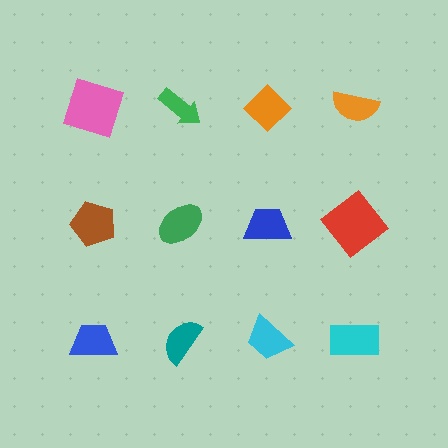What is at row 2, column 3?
A blue trapezoid.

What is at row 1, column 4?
An orange semicircle.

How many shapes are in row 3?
4 shapes.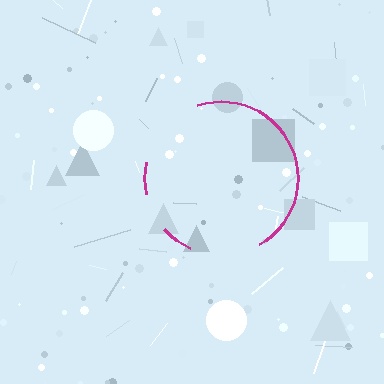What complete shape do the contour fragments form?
The contour fragments form a circle.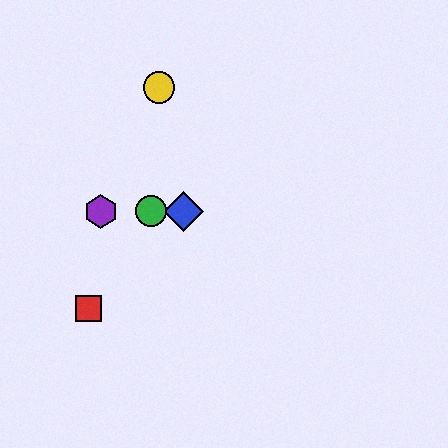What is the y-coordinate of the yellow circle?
The yellow circle is at y≈88.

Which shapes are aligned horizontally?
The blue diamond, the green circle, the purple hexagon are aligned horizontally.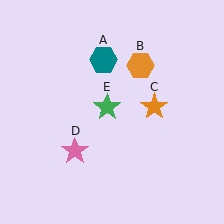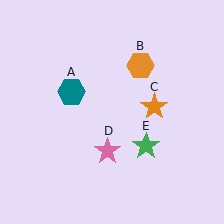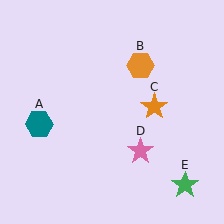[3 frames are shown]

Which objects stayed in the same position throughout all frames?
Orange hexagon (object B) and orange star (object C) remained stationary.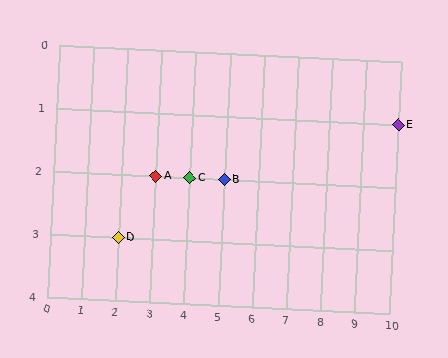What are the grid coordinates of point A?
Point A is at grid coordinates (3, 2).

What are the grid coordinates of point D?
Point D is at grid coordinates (2, 3).